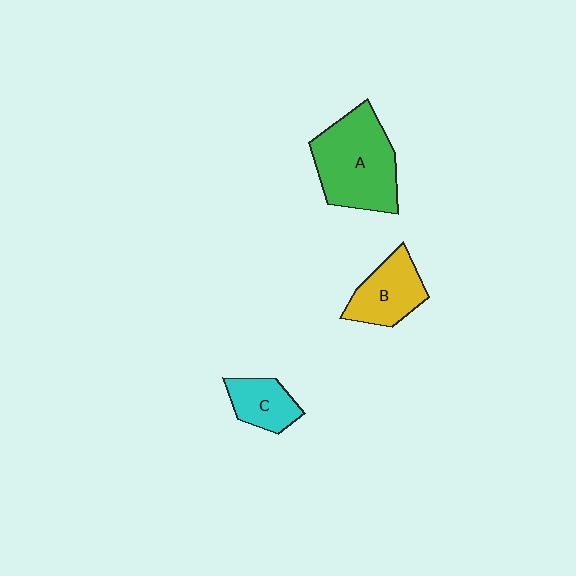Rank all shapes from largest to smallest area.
From largest to smallest: A (green), B (yellow), C (cyan).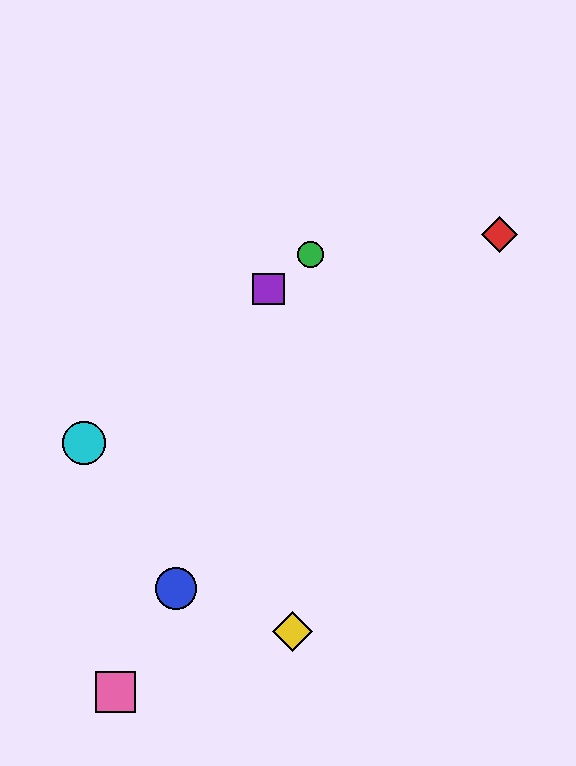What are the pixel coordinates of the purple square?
The purple square is at (269, 289).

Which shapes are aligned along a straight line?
The green circle, the purple square, the orange circle, the cyan circle are aligned along a straight line.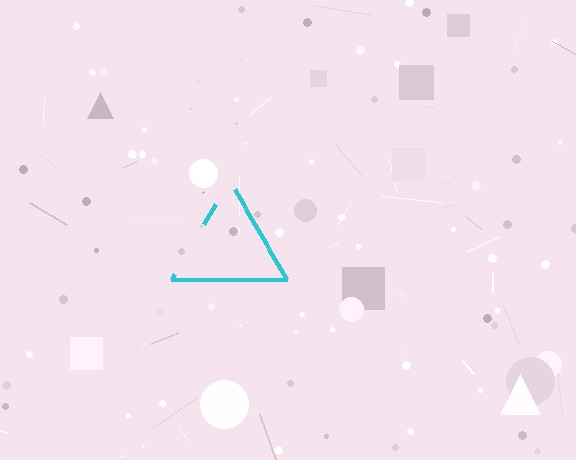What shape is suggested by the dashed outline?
The dashed outline suggests a triangle.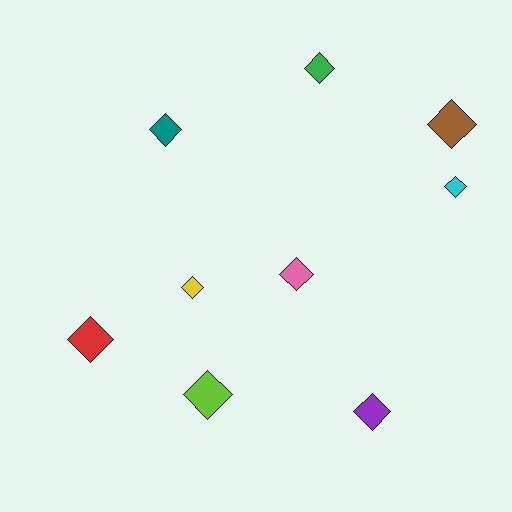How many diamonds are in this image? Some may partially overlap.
There are 9 diamonds.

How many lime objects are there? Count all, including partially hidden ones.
There is 1 lime object.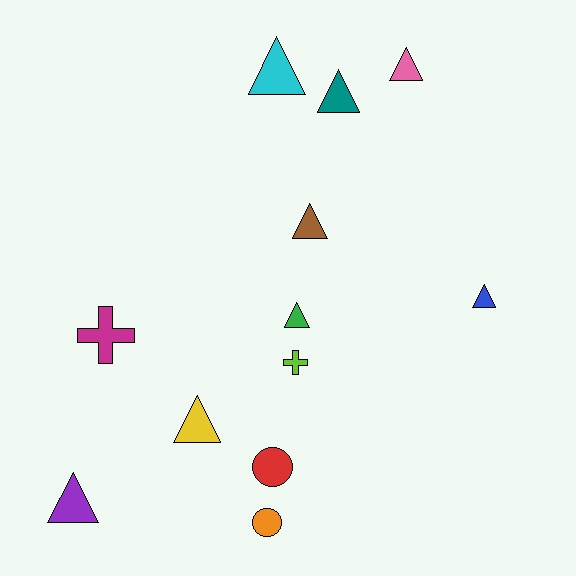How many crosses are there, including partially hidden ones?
There are 2 crosses.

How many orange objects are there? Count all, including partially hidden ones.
There is 1 orange object.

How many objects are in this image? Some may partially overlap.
There are 12 objects.